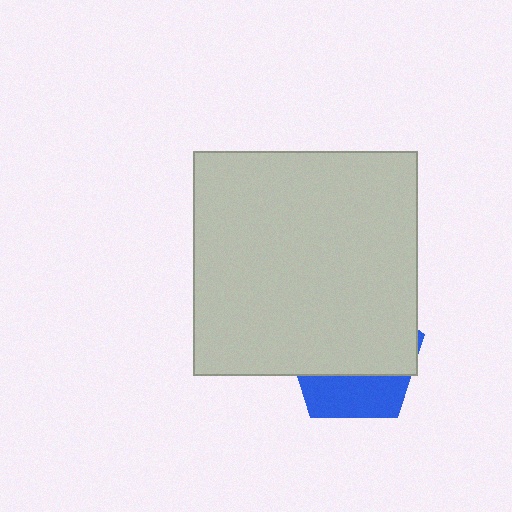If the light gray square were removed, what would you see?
You would see the complete blue pentagon.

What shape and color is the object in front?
The object in front is a light gray square.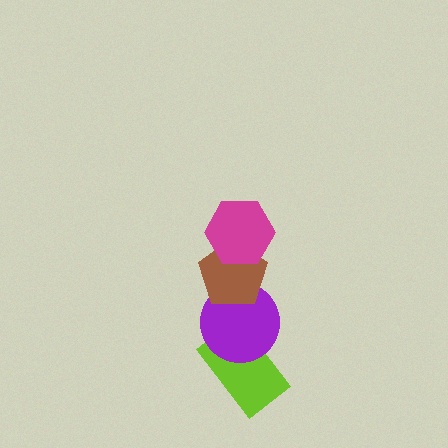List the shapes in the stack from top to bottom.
From top to bottom: the magenta hexagon, the brown pentagon, the purple circle, the lime rectangle.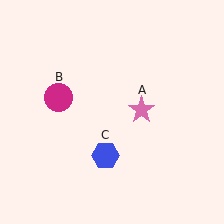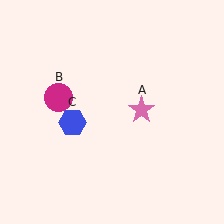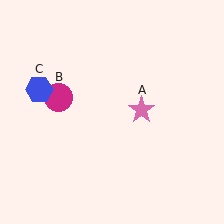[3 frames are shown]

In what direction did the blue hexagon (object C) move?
The blue hexagon (object C) moved up and to the left.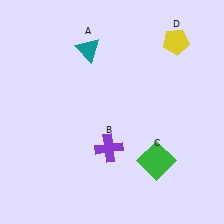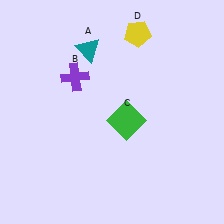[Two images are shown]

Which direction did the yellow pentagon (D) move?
The yellow pentagon (D) moved left.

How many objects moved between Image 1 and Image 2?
3 objects moved between the two images.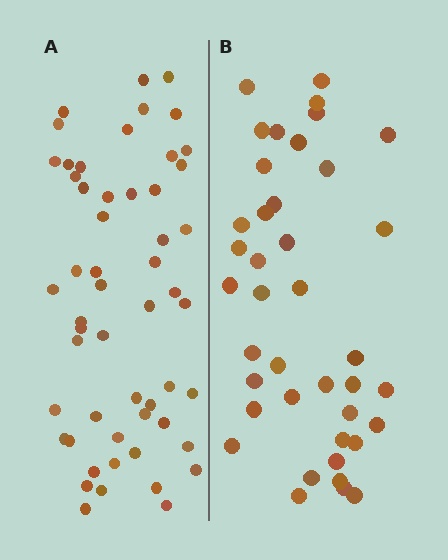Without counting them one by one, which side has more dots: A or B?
Region A (the left region) has more dots.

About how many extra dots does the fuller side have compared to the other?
Region A has approximately 15 more dots than region B.